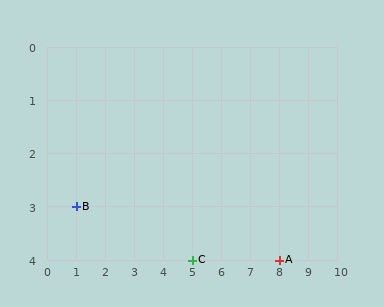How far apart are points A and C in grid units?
Points A and C are 3 columns apart.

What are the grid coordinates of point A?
Point A is at grid coordinates (8, 4).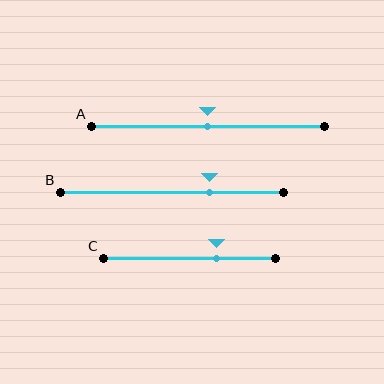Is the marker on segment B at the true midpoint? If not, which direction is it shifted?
No, the marker on segment B is shifted to the right by about 17% of the segment length.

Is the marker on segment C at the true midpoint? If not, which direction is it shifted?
No, the marker on segment C is shifted to the right by about 16% of the segment length.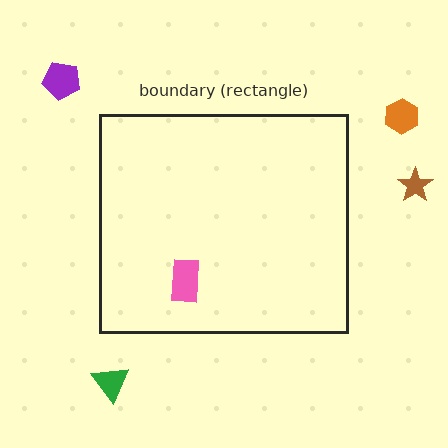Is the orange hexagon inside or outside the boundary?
Outside.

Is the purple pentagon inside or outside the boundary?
Outside.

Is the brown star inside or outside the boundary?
Outside.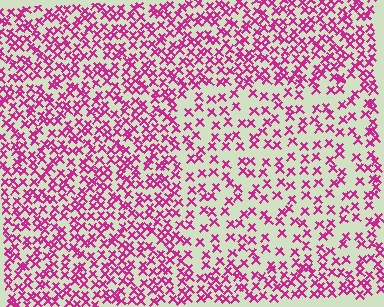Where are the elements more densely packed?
The elements are more densely packed outside the rectangle boundary.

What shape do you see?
I see a rectangle.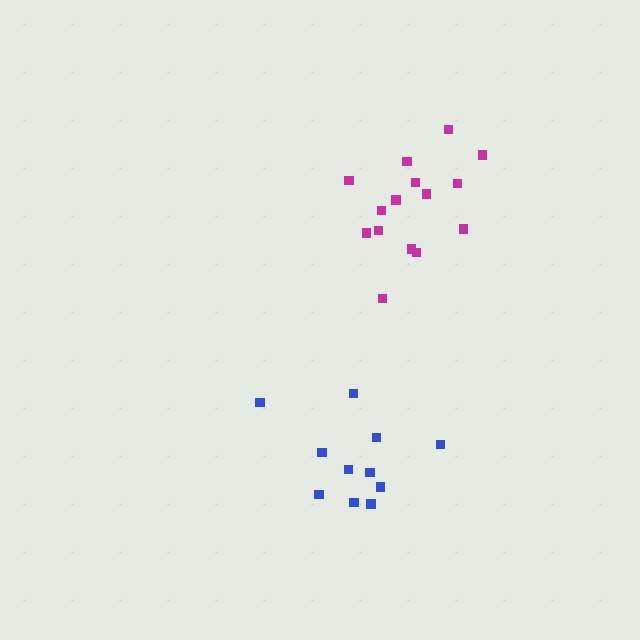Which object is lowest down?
The blue cluster is bottommost.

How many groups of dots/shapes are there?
There are 2 groups.